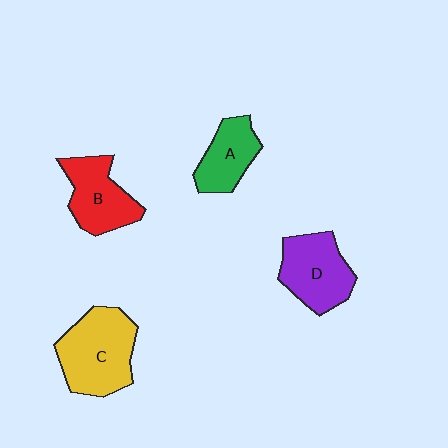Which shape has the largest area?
Shape C (yellow).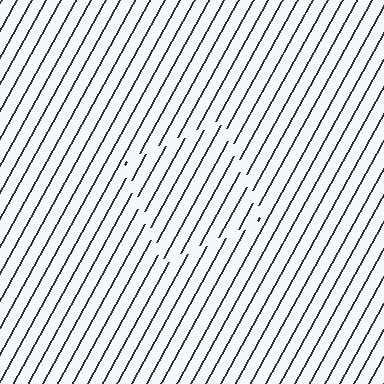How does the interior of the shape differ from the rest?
The interior of the shape contains the same grating, shifted by half a period — the contour is defined by the phase discontinuity where line-ends from the inner and outer gratings abut.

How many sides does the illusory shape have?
4 sides — the line-ends trace a square.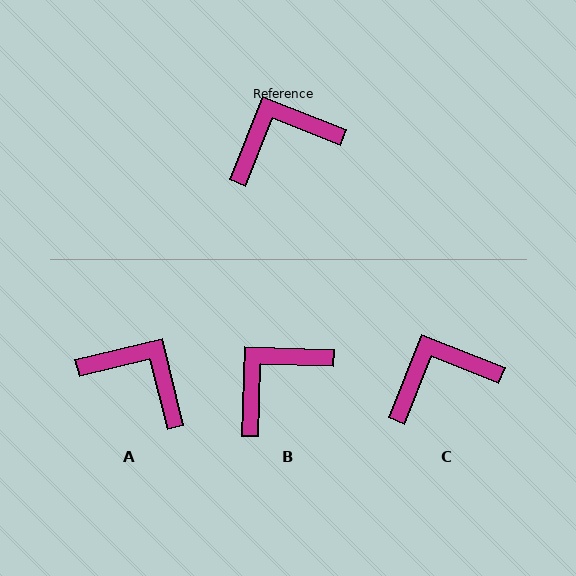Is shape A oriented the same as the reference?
No, it is off by about 54 degrees.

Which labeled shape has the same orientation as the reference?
C.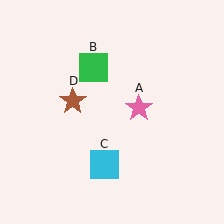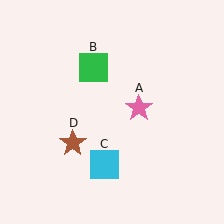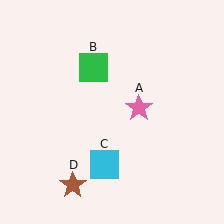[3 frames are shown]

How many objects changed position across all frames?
1 object changed position: brown star (object D).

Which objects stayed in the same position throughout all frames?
Pink star (object A) and green square (object B) and cyan square (object C) remained stationary.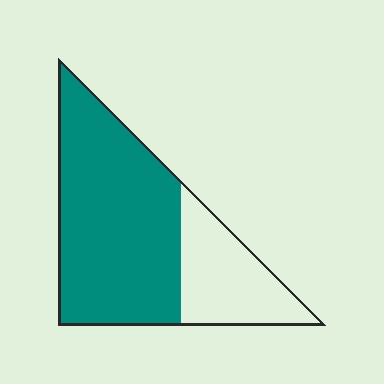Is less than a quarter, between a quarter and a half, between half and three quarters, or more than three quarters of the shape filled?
Between half and three quarters.